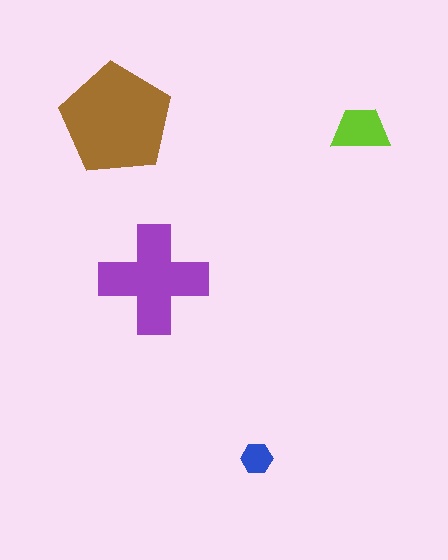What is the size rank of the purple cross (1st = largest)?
2nd.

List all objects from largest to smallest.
The brown pentagon, the purple cross, the lime trapezoid, the blue hexagon.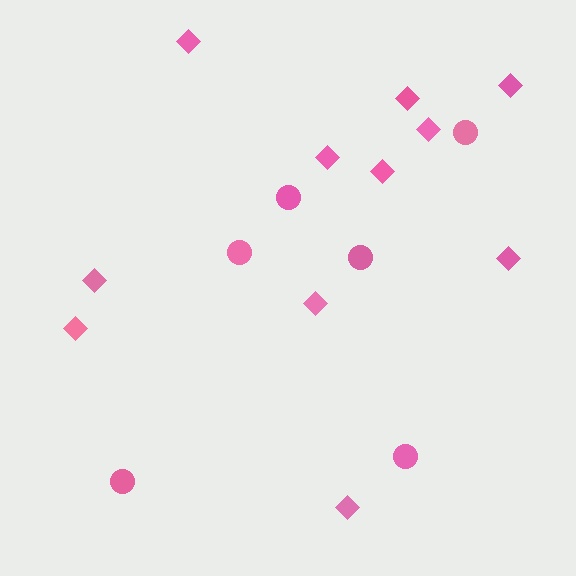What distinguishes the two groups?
There are 2 groups: one group of diamonds (11) and one group of circles (6).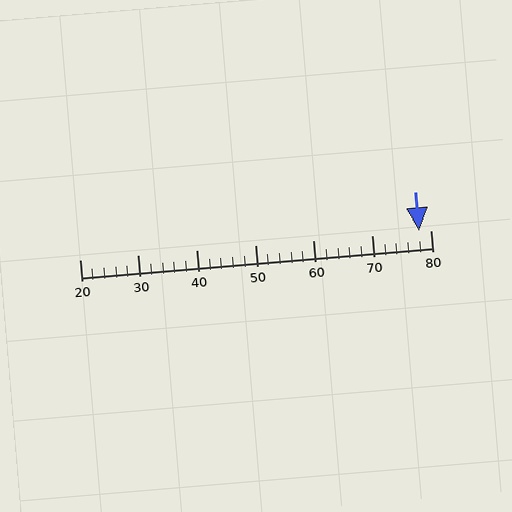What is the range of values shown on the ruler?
The ruler shows values from 20 to 80.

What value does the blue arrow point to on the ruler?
The blue arrow points to approximately 78.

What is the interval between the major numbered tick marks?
The major tick marks are spaced 10 units apart.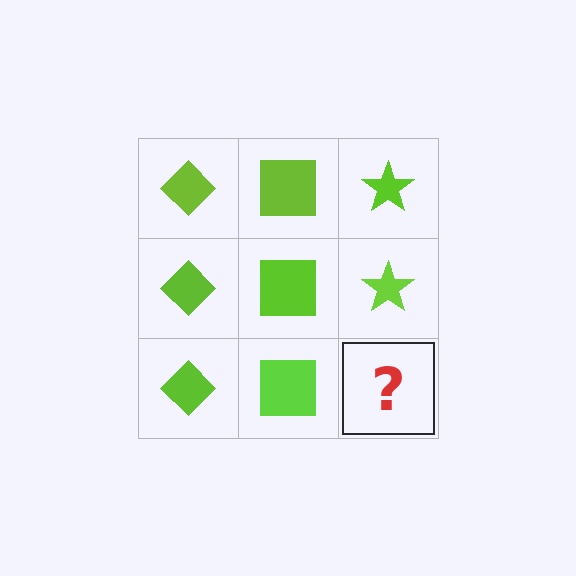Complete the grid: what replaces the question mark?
The question mark should be replaced with a lime star.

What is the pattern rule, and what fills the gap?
The rule is that each column has a consistent shape. The gap should be filled with a lime star.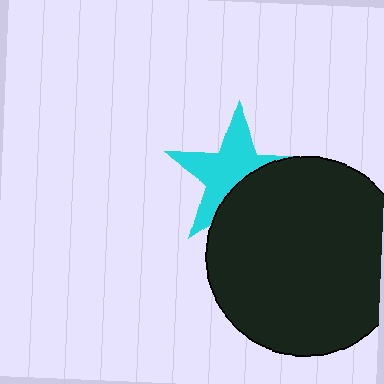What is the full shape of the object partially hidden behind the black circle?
The partially hidden object is a cyan star.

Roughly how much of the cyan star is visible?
About half of it is visible (roughly 60%).